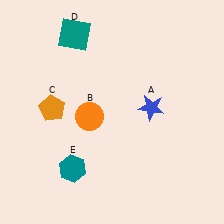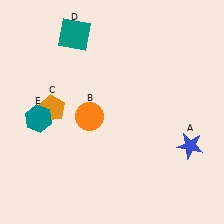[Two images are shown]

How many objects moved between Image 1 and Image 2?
2 objects moved between the two images.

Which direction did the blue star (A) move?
The blue star (A) moved right.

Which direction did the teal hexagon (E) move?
The teal hexagon (E) moved up.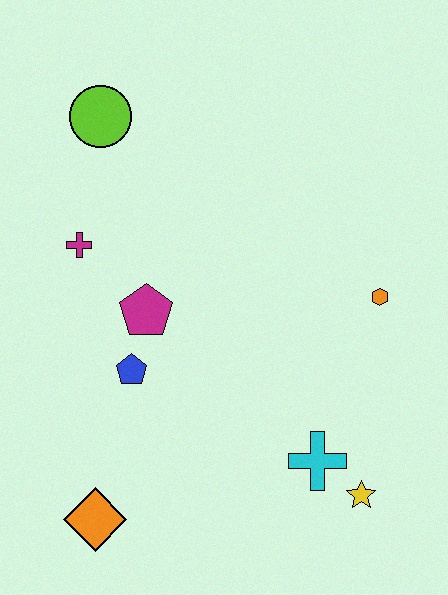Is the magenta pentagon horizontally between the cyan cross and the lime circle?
Yes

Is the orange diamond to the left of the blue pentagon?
Yes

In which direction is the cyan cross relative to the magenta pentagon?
The cyan cross is to the right of the magenta pentagon.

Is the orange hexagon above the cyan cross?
Yes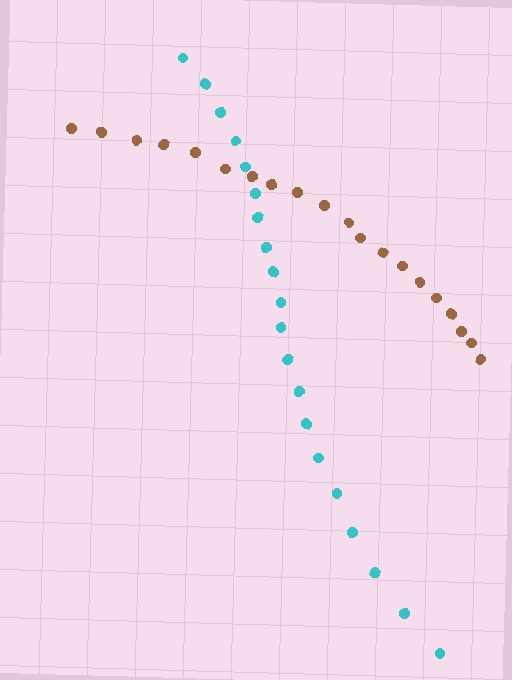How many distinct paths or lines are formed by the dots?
There are 2 distinct paths.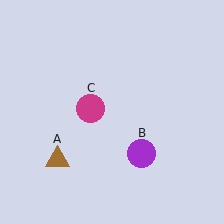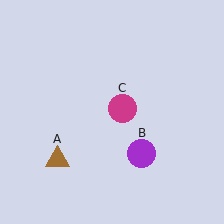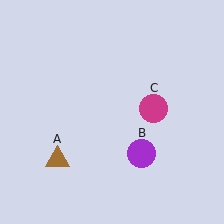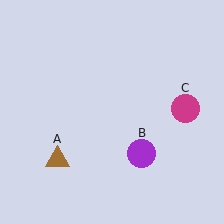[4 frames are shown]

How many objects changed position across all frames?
1 object changed position: magenta circle (object C).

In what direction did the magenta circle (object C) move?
The magenta circle (object C) moved right.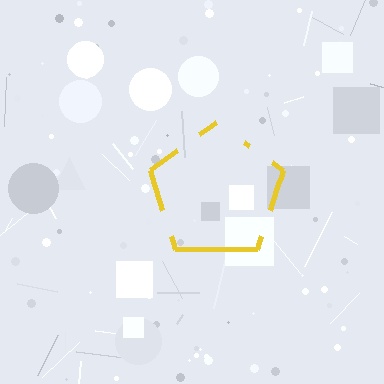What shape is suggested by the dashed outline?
The dashed outline suggests a pentagon.